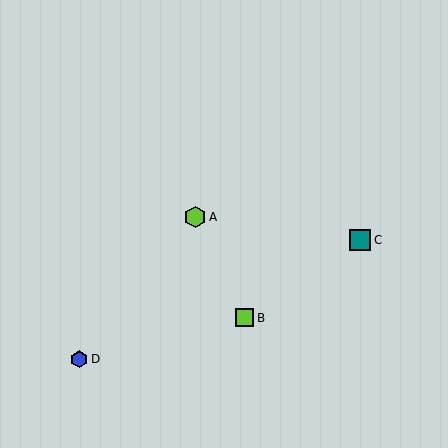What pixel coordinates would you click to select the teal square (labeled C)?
Click at (360, 240) to select the teal square C.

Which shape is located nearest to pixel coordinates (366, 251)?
The teal square (labeled C) at (360, 240) is nearest to that location.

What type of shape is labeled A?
Shape A is a lime hexagon.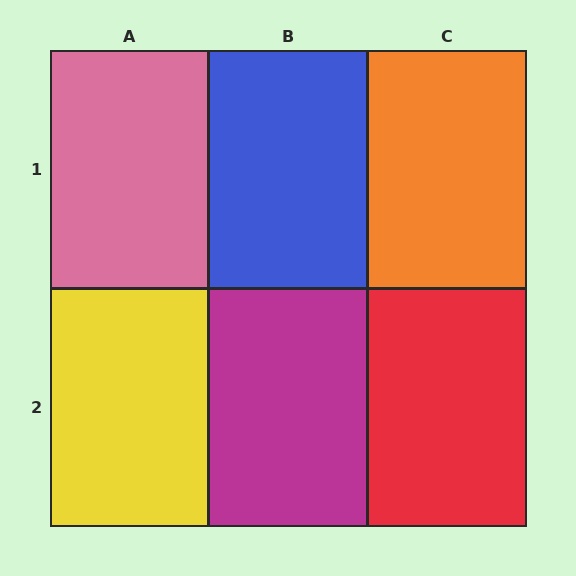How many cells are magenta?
1 cell is magenta.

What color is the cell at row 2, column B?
Magenta.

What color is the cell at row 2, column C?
Red.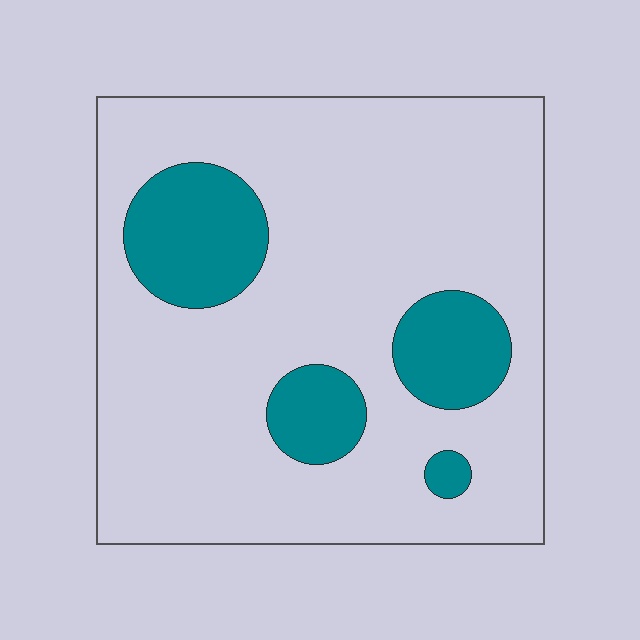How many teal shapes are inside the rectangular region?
4.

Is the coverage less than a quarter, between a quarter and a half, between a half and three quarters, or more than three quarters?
Less than a quarter.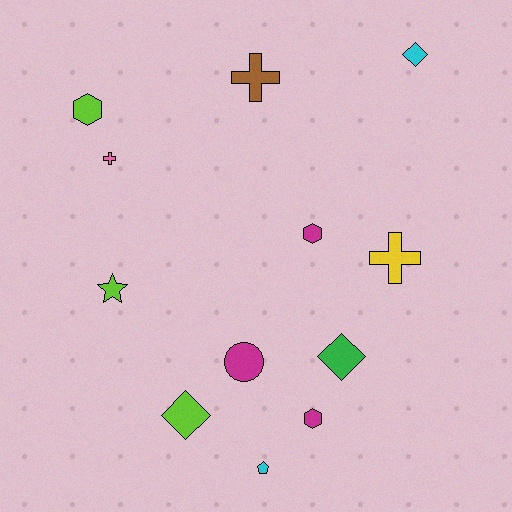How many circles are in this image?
There is 1 circle.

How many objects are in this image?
There are 12 objects.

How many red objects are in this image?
There are no red objects.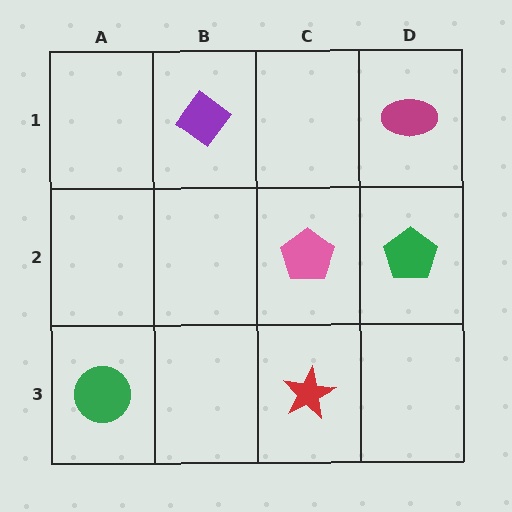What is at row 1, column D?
A magenta ellipse.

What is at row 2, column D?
A green pentagon.